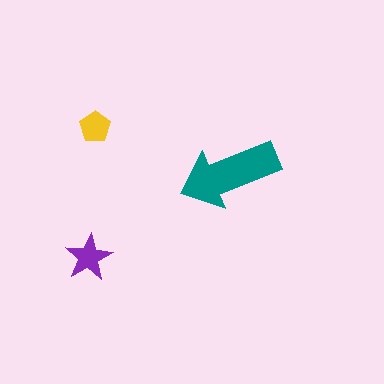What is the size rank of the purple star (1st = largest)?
2nd.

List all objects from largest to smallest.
The teal arrow, the purple star, the yellow pentagon.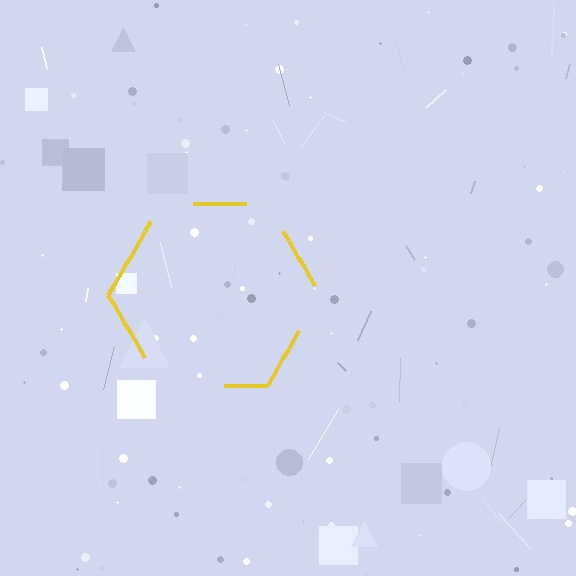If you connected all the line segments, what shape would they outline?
They would outline a hexagon.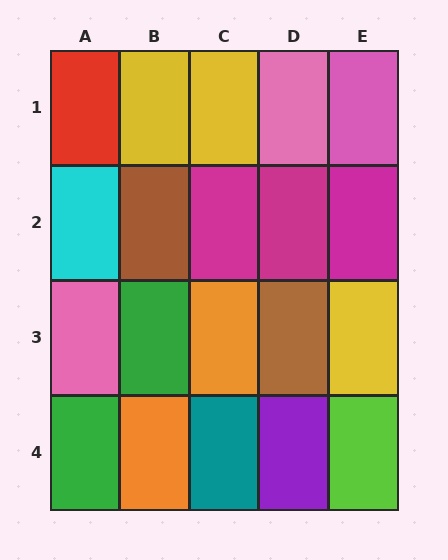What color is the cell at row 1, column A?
Red.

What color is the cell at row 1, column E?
Pink.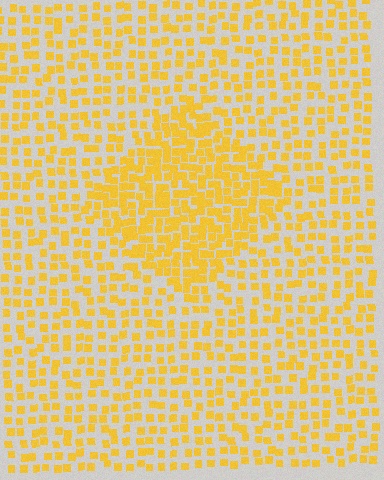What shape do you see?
I see a diamond.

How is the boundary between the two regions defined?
The boundary is defined by a change in element density (approximately 1.9x ratio). All elements are the same color, size, and shape.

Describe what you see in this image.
The image contains small yellow elements arranged at two different densities. A diamond-shaped region is visible where the elements are more densely packed than the surrounding area.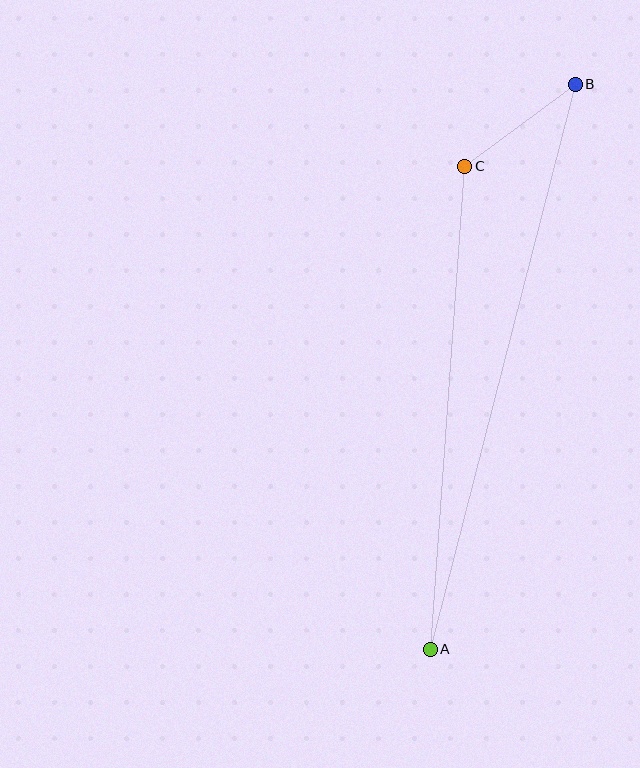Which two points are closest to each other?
Points B and C are closest to each other.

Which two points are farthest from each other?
Points A and B are farthest from each other.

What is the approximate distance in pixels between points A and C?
The distance between A and C is approximately 484 pixels.